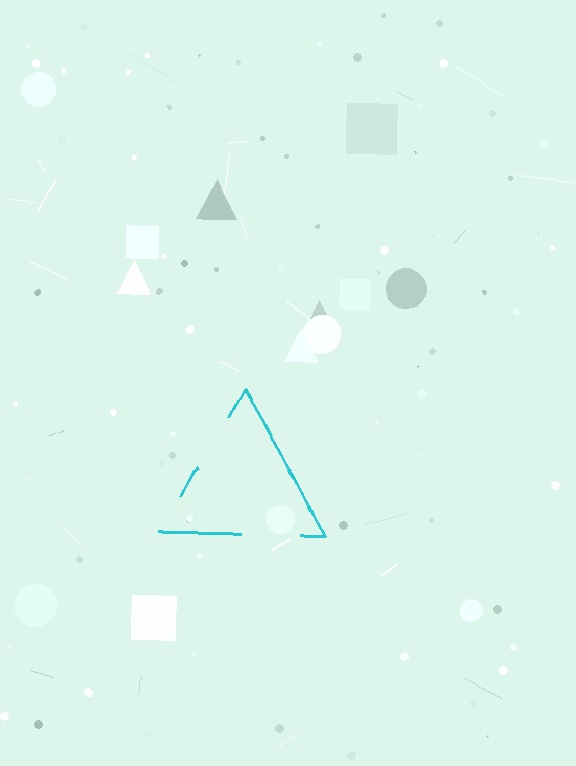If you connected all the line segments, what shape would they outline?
They would outline a triangle.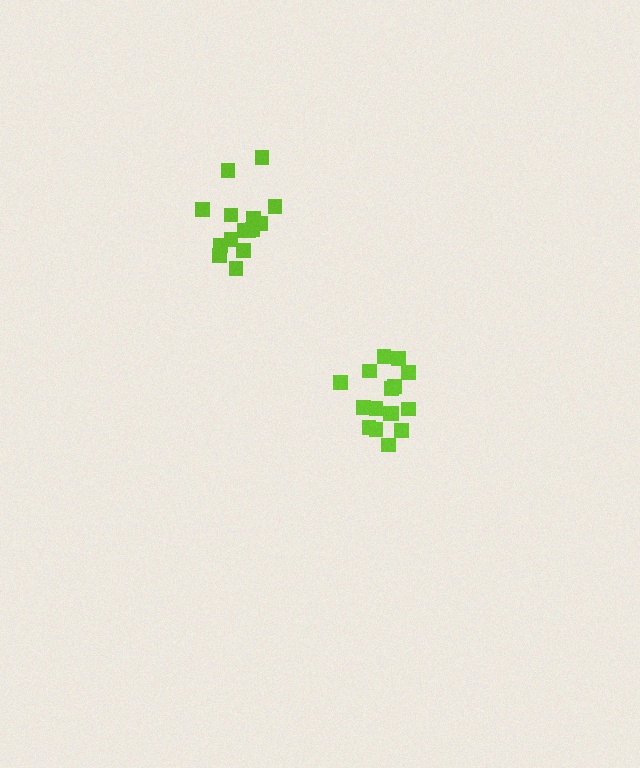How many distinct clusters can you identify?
There are 2 distinct clusters.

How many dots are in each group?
Group 1: 15 dots, Group 2: 16 dots (31 total).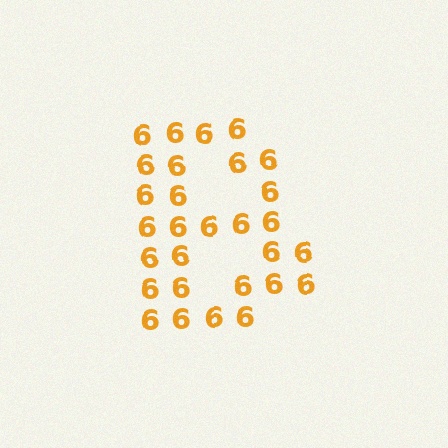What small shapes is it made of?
It is made of small digit 6's.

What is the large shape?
The large shape is the letter B.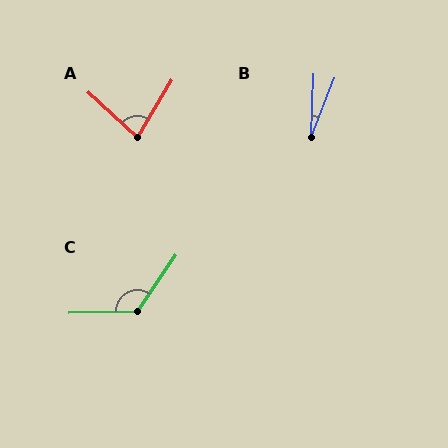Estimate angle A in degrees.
Approximately 78 degrees.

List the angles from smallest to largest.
B (19°), A (78°), C (126°).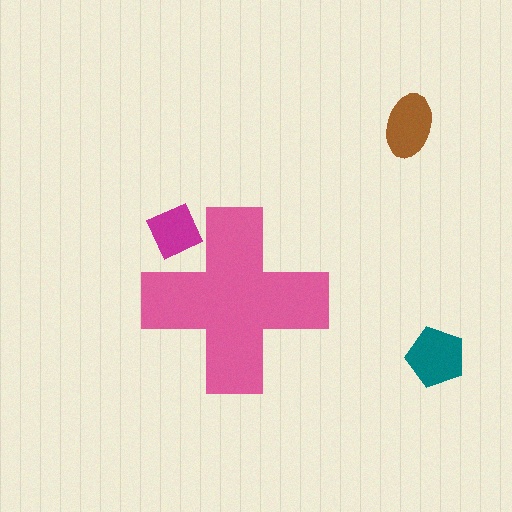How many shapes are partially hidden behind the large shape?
1 shape is partially hidden.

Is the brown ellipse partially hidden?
No, the brown ellipse is fully visible.